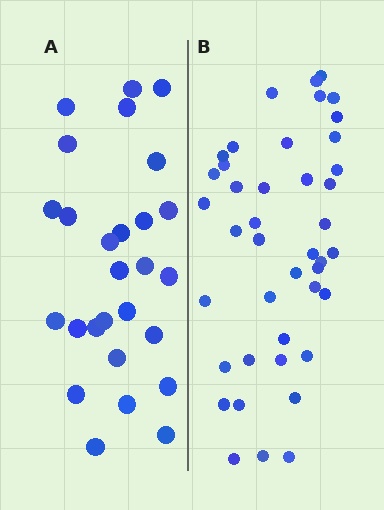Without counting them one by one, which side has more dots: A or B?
Region B (the right region) has more dots.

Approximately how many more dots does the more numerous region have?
Region B has approximately 15 more dots than region A.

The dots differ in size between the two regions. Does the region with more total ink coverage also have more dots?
No. Region A has more total ink coverage because its dots are larger, but region B actually contains more individual dots. Total area can be misleading — the number of items is what matters here.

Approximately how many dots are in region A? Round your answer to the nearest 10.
About 30 dots. (The exact count is 27, which rounds to 30.)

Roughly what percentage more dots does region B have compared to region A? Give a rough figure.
About 55% more.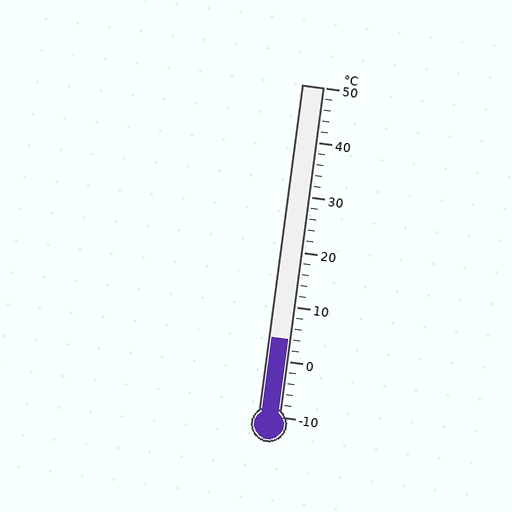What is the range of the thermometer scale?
The thermometer scale ranges from -10°C to 50°C.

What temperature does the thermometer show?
The thermometer shows approximately 4°C.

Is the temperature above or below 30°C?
The temperature is below 30°C.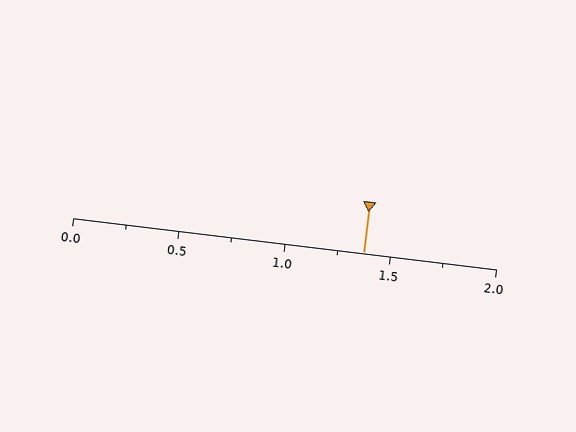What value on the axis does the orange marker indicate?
The marker indicates approximately 1.38.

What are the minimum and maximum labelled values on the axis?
The axis runs from 0.0 to 2.0.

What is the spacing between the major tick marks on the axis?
The major ticks are spaced 0.5 apart.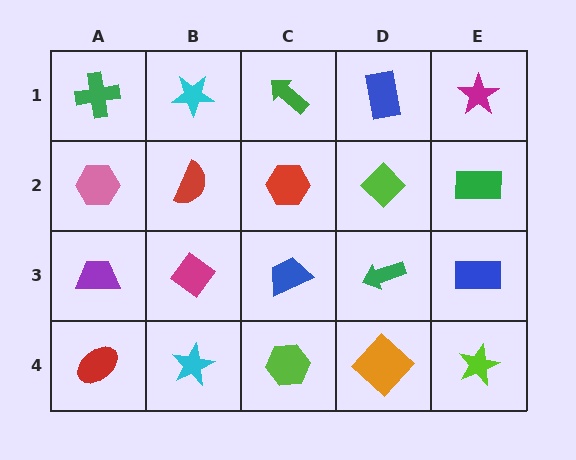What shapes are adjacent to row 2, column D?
A blue rectangle (row 1, column D), a green arrow (row 3, column D), a red hexagon (row 2, column C), a green rectangle (row 2, column E).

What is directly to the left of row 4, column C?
A cyan star.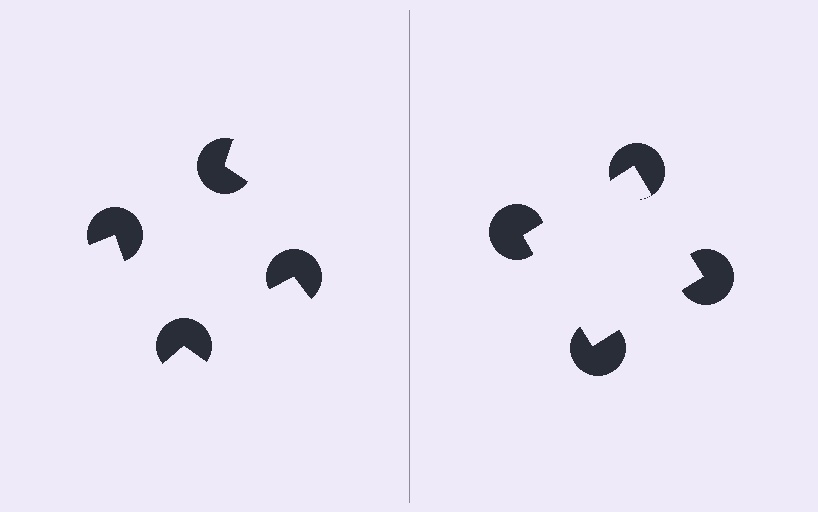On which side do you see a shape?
An illusory square appears on the right side. On the left side the wedge cuts are rotated, so no coherent shape forms.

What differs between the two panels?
The pac-man discs are positioned identically on both sides; only the wedge orientations differ. On the right they align to a square; on the left they are misaligned.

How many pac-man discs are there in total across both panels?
8 — 4 on each side.